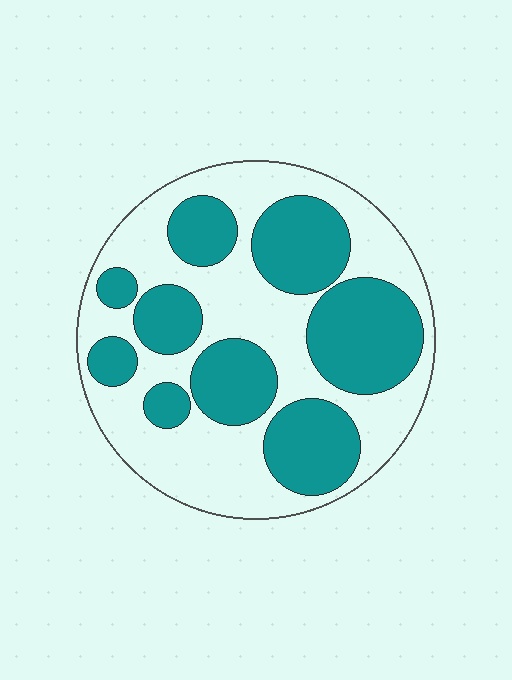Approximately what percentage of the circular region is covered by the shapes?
Approximately 45%.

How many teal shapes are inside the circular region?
9.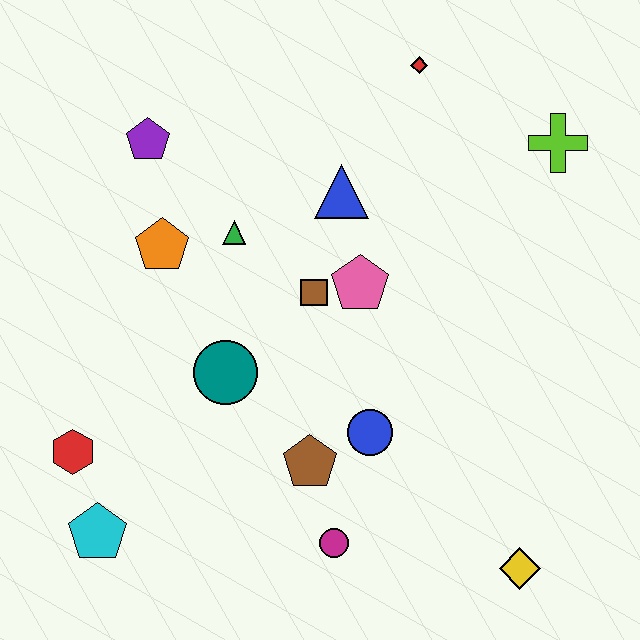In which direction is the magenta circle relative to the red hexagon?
The magenta circle is to the right of the red hexagon.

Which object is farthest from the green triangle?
The yellow diamond is farthest from the green triangle.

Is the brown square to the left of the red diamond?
Yes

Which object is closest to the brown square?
The pink pentagon is closest to the brown square.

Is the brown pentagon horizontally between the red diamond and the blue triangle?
No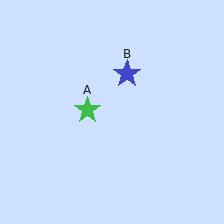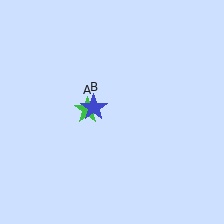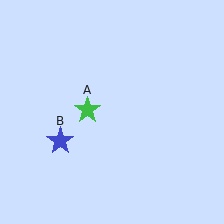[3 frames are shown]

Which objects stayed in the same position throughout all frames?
Green star (object A) remained stationary.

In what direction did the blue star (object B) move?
The blue star (object B) moved down and to the left.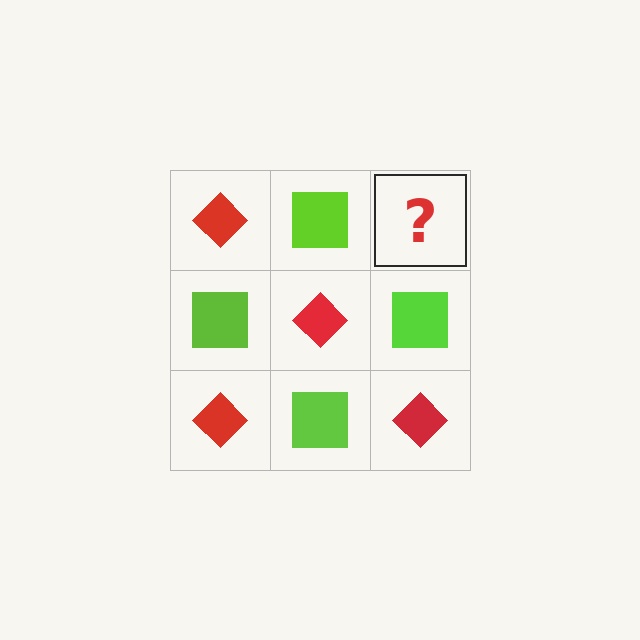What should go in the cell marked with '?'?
The missing cell should contain a red diamond.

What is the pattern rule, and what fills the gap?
The rule is that it alternates red diamond and lime square in a checkerboard pattern. The gap should be filled with a red diamond.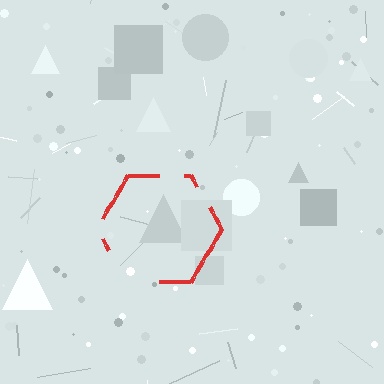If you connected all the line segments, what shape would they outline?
They would outline a hexagon.